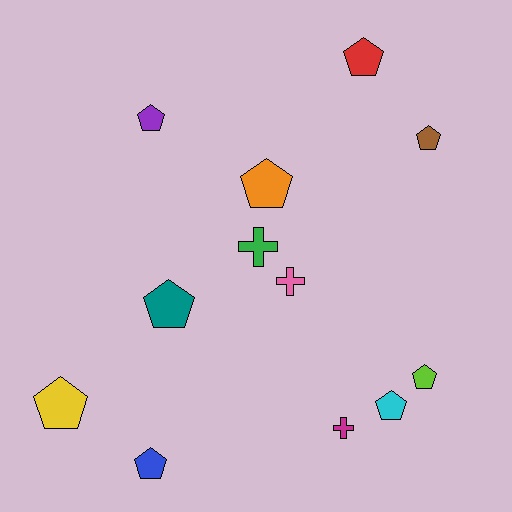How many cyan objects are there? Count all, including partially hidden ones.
There is 1 cyan object.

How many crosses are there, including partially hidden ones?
There are 3 crosses.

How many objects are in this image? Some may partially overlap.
There are 12 objects.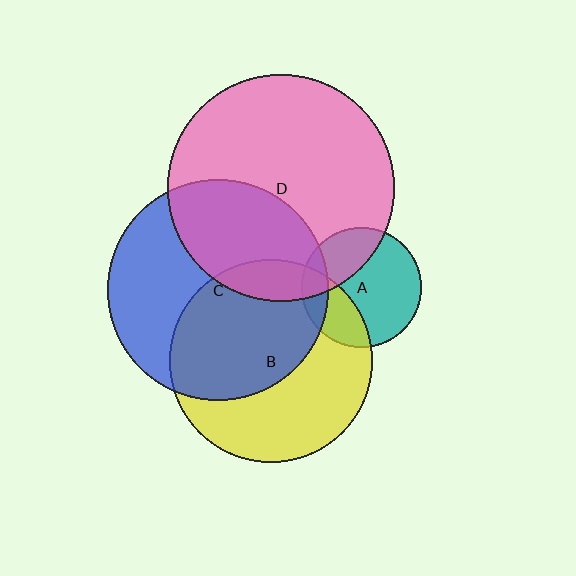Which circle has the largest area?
Circle D (pink).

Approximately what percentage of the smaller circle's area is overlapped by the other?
Approximately 30%.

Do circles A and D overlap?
Yes.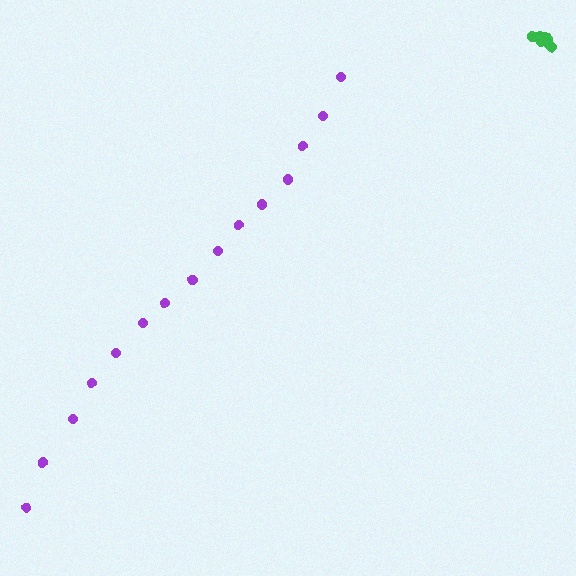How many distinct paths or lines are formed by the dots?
There are 2 distinct paths.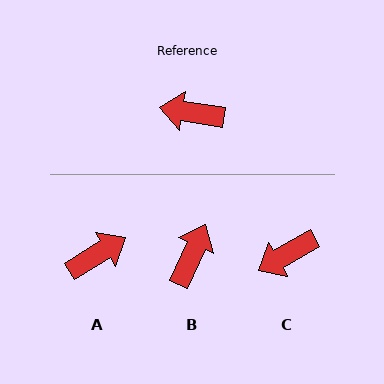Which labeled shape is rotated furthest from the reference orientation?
A, about 140 degrees away.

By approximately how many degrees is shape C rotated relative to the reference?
Approximately 38 degrees counter-clockwise.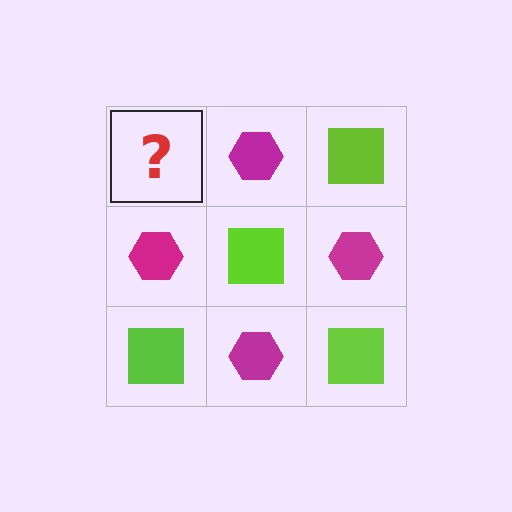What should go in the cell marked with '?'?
The missing cell should contain a lime square.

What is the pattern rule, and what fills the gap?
The rule is that it alternates lime square and magenta hexagon in a checkerboard pattern. The gap should be filled with a lime square.